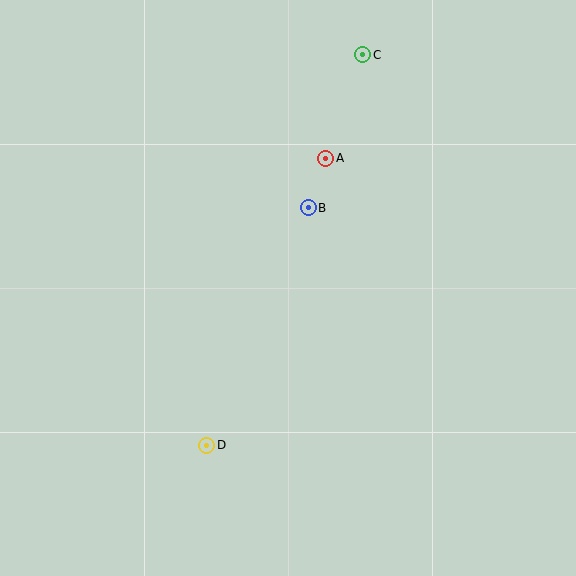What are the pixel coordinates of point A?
Point A is at (325, 158).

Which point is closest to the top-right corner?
Point C is closest to the top-right corner.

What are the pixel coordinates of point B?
Point B is at (308, 208).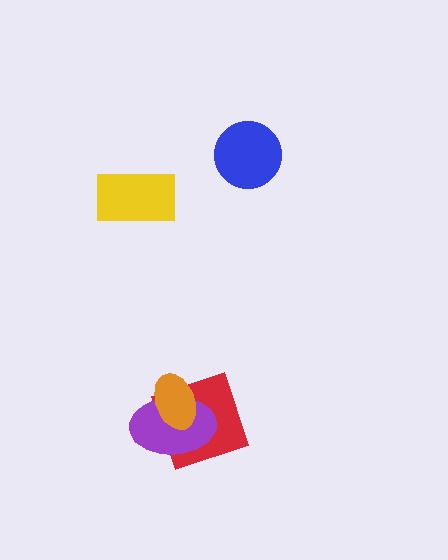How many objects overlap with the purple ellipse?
2 objects overlap with the purple ellipse.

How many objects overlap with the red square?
2 objects overlap with the red square.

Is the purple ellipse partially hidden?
Yes, it is partially covered by another shape.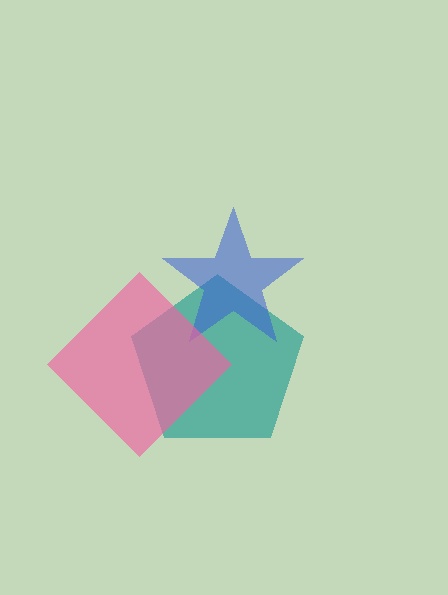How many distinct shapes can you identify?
There are 3 distinct shapes: a teal pentagon, a blue star, a pink diamond.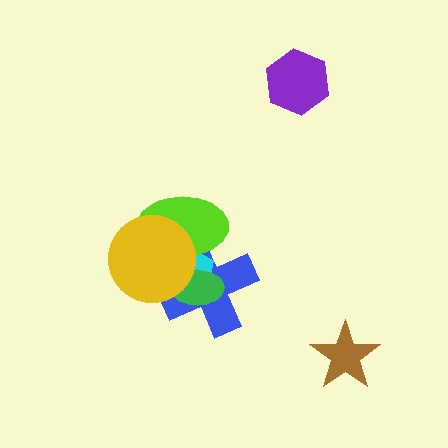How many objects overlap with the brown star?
0 objects overlap with the brown star.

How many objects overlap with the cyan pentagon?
4 objects overlap with the cyan pentagon.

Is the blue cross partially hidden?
Yes, it is partially covered by another shape.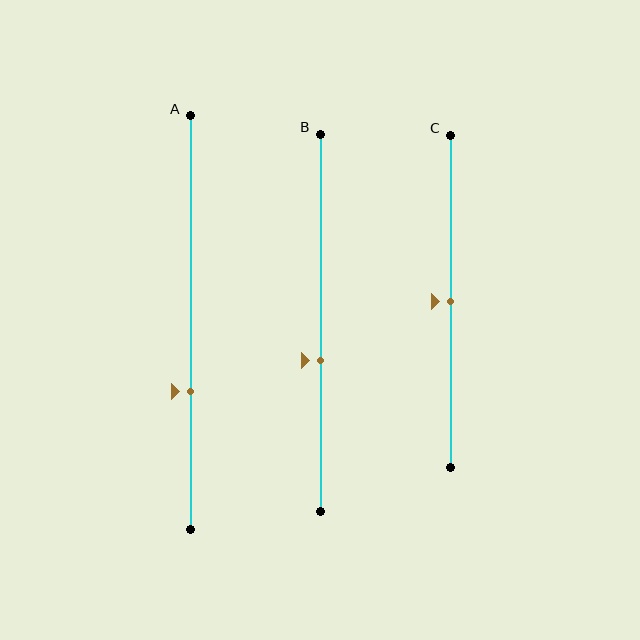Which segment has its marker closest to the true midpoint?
Segment C has its marker closest to the true midpoint.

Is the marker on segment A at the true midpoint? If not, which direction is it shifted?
No, the marker on segment A is shifted downward by about 17% of the segment length.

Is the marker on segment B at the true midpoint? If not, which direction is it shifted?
No, the marker on segment B is shifted downward by about 10% of the segment length.